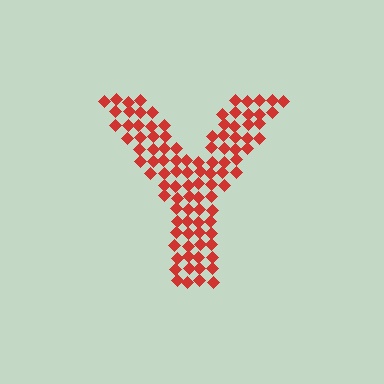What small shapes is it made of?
It is made of small diamonds.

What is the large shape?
The large shape is the letter Y.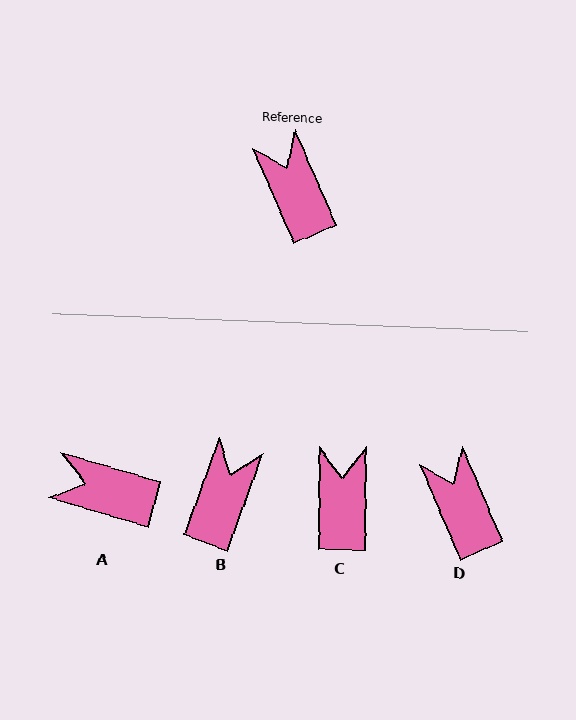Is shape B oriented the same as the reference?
No, it is off by about 44 degrees.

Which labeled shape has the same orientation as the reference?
D.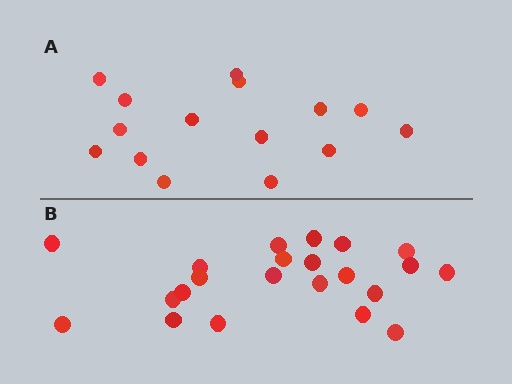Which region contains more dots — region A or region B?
Region B (the bottom region) has more dots.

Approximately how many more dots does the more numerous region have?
Region B has roughly 8 or so more dots than region A.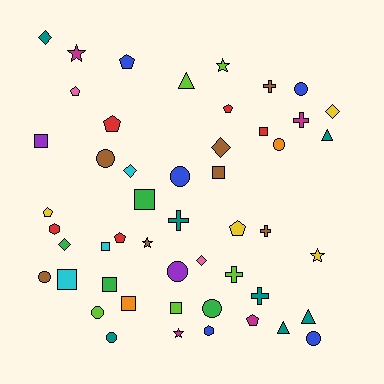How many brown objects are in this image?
There are 7 brown objects.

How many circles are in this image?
There are 10 circles.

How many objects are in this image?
There are 50 objects.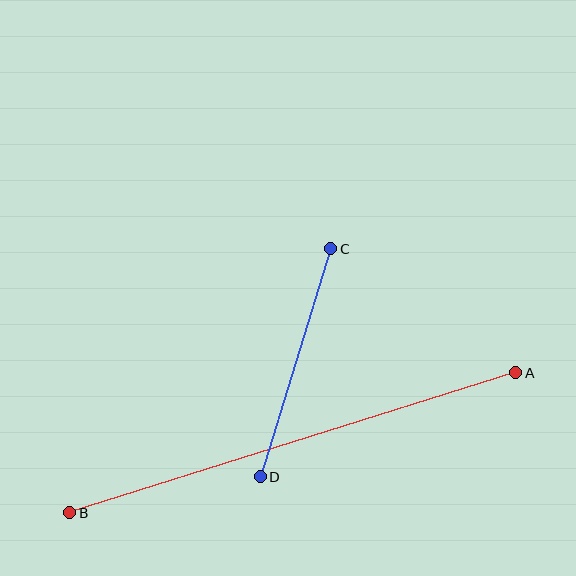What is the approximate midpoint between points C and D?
The midpoint is at approximately (295, 363) pixels.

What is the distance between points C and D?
The distance is approximately 238 pixels.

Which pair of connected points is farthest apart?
Points A and B are farthest apart.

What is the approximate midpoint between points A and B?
The midpoint is at approximately (293, 443) pixels.